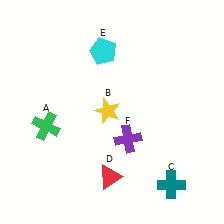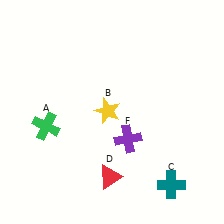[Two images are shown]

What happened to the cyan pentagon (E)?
The cyan pentagon (E) was removed in Image 2. It was in the top-left area of Image 1.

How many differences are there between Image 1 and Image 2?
There is 1 difference between the two images.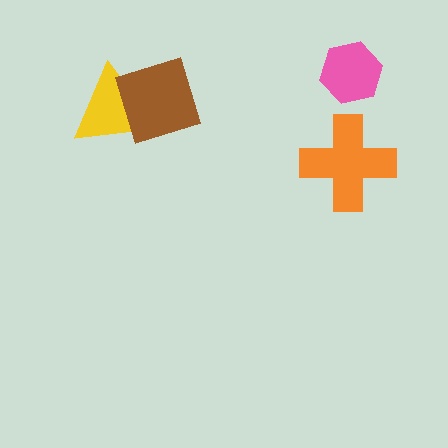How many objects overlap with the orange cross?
0 objects overlap with the orange cross.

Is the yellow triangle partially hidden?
Yes, it is partially covered by another shape.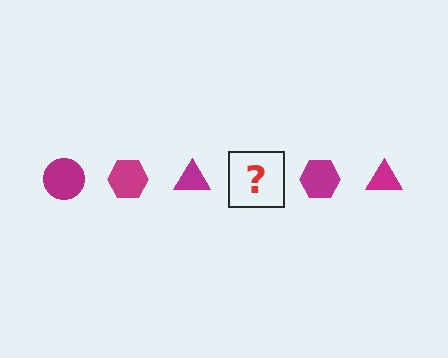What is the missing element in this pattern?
The missing element is a magenta circle.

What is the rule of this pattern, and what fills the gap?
The rule is that the pattern cycles through circle, hexagon, triangle shapes in magenta. The gap should be filled with a magenta circle.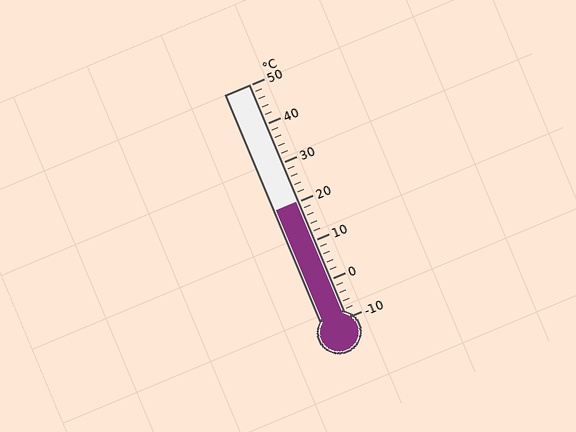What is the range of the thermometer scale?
The thermometer scale ranges from -10°C to 50°C.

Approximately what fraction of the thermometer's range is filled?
The thermometer is filled to approximately 50% of its range.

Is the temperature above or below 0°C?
The temperature is above 0°C.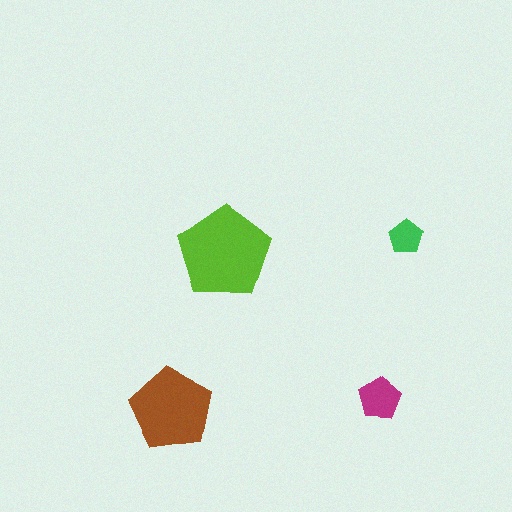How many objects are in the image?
There are 4 objects in the image.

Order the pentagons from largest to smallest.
the lime one, the brown one, the magenta one, the green one.